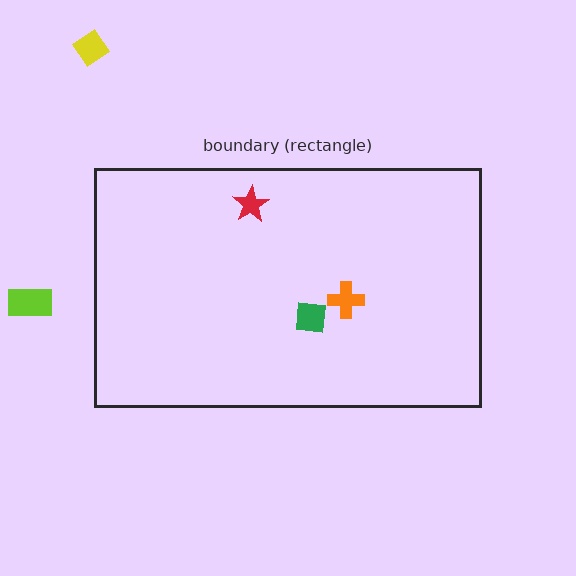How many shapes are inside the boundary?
3 inside, 2 outside.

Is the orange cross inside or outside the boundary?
Inside.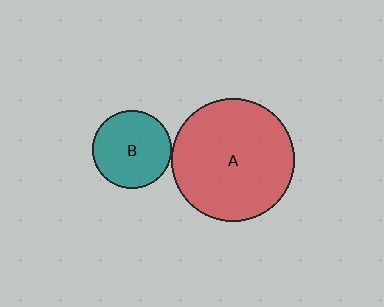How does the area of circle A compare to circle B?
Approximately 2.4 times.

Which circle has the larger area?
Circle A (red).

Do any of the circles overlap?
No, none of the circles overlap.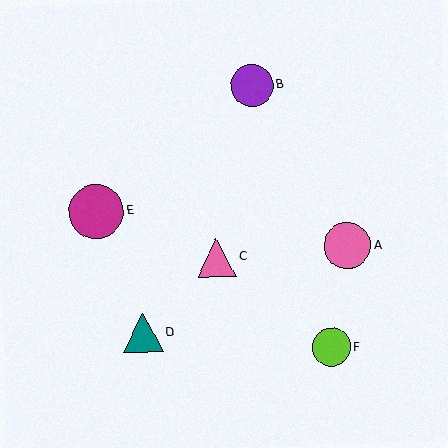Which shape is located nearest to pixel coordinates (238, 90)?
The purple circle (labeled B) at (252, 85) is nearest to that location.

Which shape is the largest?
The magenta circle (labeled E) is the largest.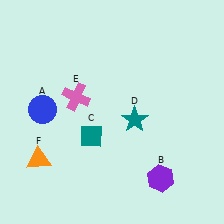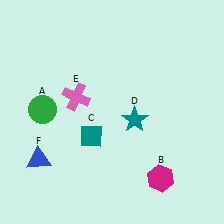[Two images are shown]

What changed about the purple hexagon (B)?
In Image 1, B is purple. In Image 2, it changed to magenta.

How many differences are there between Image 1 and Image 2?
There are 3 differences between the two images.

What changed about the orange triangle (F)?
In Image 1, F is orange. In Image 2, it changed to blue.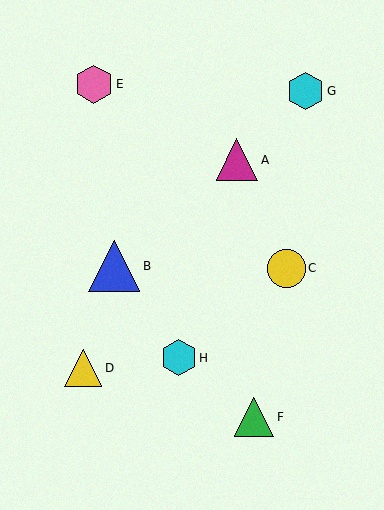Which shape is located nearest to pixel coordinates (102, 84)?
The pink hexagon (labeled E) at (94, 84) is nearest to that location.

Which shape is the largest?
The blue triangle (labeled B) is the largest.